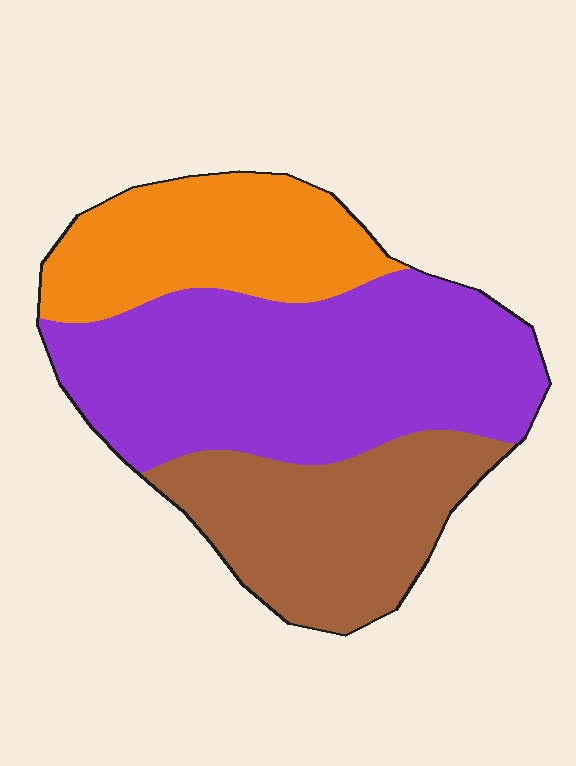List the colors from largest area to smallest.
From largest to smallest: purple, brown, orange.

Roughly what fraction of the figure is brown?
Brown takes up about one quarter (1/4) of the figure.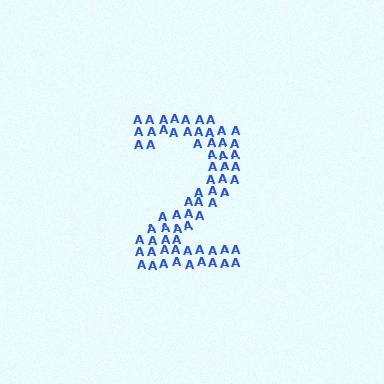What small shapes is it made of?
It is made of small letter A's.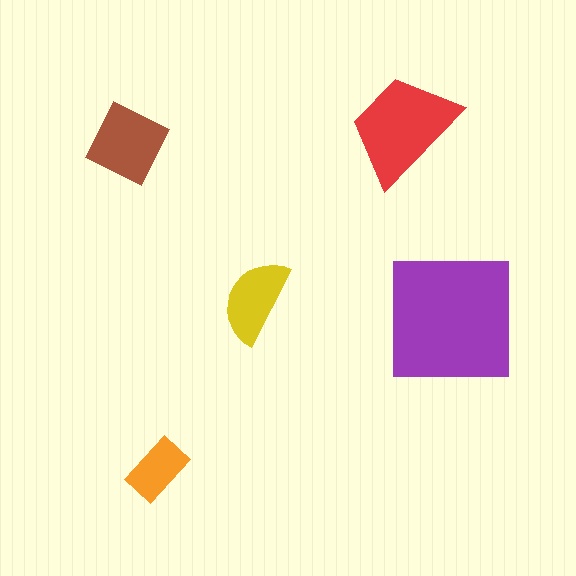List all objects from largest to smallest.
The purple square, the red trapezoid, the brown diamond, the yellow semicircle, the orange rectangle.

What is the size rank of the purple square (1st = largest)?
1st.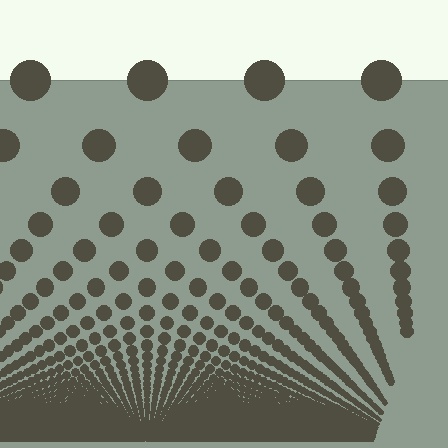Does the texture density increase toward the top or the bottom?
Density increases toward the bottom.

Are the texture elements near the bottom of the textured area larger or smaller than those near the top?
Smaller. The gradient is inverted — elements near the bottom are smaller and denser.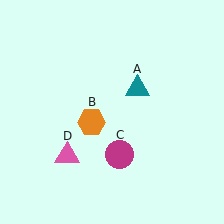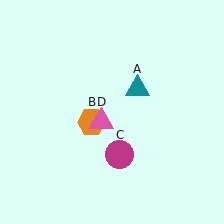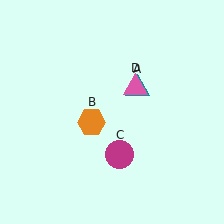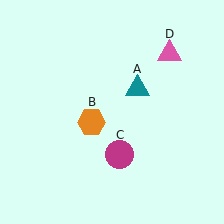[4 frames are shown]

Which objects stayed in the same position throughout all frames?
Teal triangle (object A) and orange hexagon (object B) and magenta circle (object C) remained stationary.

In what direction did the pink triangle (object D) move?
The pink triangle (object D) moved up and to the right.